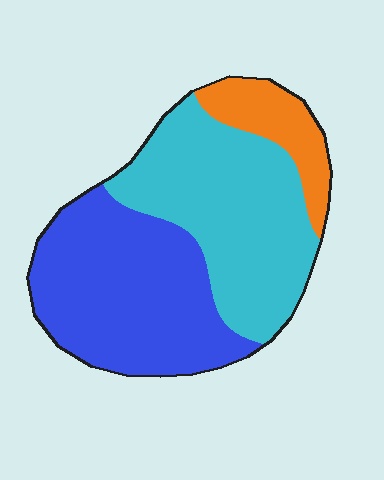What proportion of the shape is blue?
Blue covers roughly 45% of the shape.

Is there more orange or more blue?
Blue.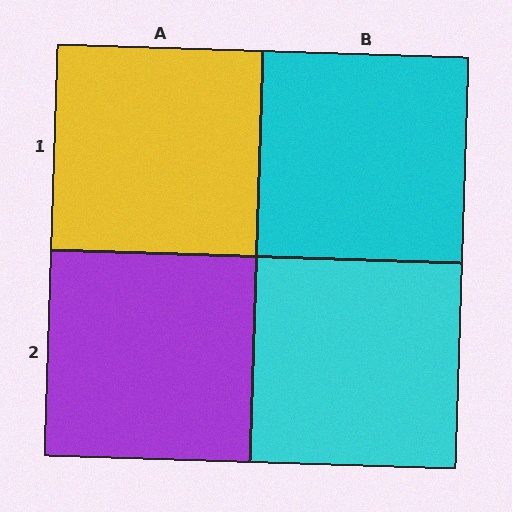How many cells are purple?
1 cell is purple.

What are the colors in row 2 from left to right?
Purple, cyan.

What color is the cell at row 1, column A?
Yellow.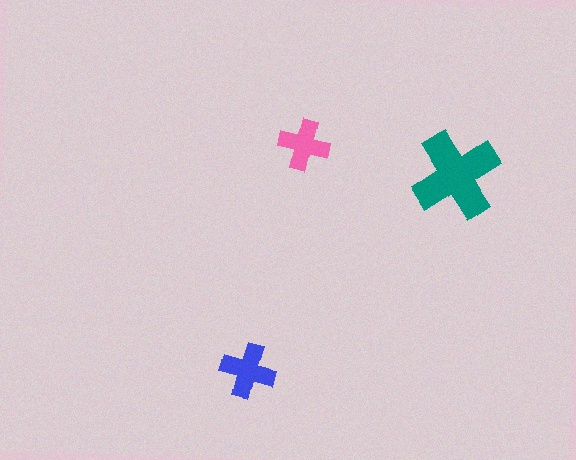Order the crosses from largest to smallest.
the teal one, the blue one, the pink one.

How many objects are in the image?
There are 3 objects in the image.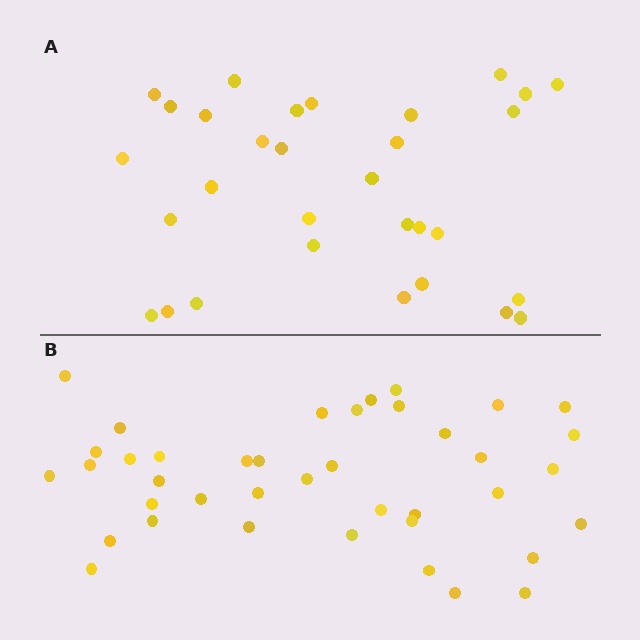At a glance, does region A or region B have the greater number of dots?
Region B (the bottom region) has more dots.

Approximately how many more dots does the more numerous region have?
Region B has roughly 8 or so more dots than region A.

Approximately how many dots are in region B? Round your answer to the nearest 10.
About 40 dots.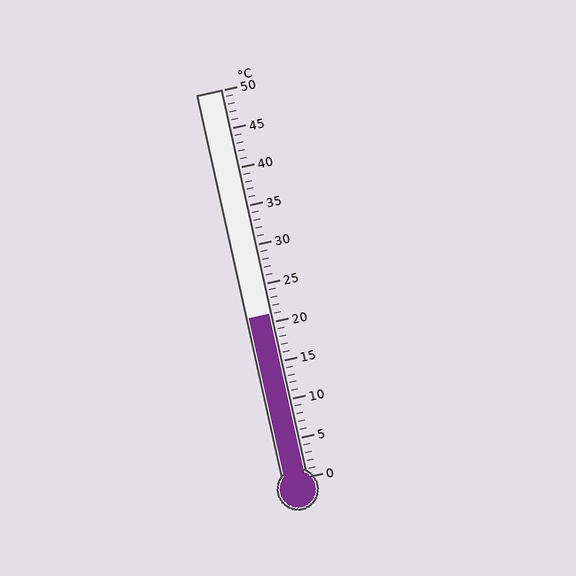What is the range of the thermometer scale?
The thermometer scale ranges from 0°C to 50°C.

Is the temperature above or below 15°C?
The temperature is above 15°C.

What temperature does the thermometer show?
The thermometer shows approximately 21°C.